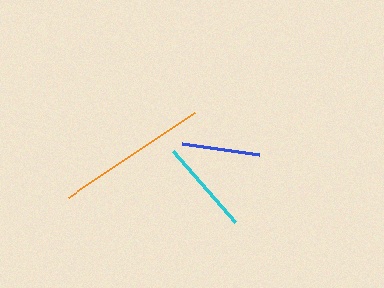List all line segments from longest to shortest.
From longest to shortest: orange, cyan, blue.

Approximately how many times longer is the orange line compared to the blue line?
The orange line is approximately 1.9 times the length of the blue line.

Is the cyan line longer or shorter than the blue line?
The cyan line is longer than the blue line.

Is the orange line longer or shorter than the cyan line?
The orange line is longer than the cyan line.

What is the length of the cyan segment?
The cyan segment is approximately 94 pixels long.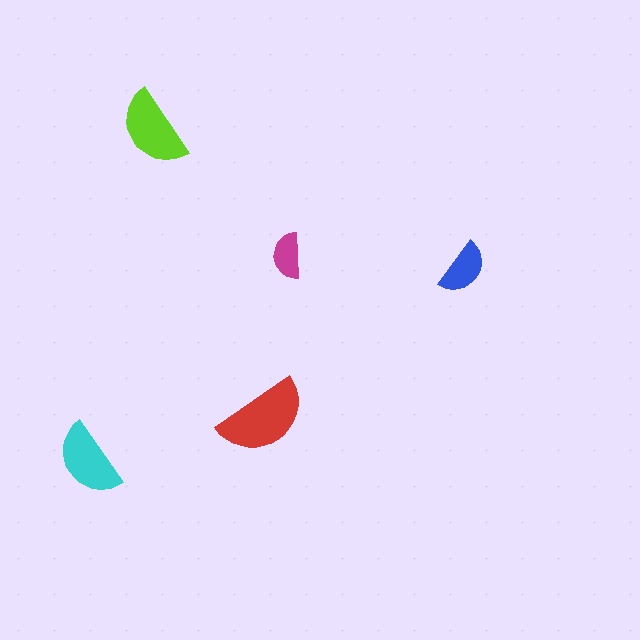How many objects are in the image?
There are 5 objects in the image.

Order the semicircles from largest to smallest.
the red one, the lime one, the cyan one, the blue one, the magenta one.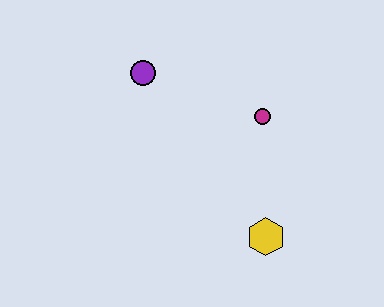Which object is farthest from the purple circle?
The yellow hexagon is farthest from the purple circle.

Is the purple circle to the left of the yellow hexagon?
Yes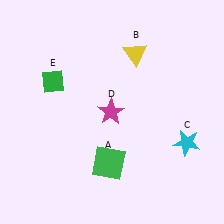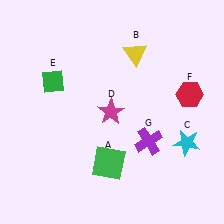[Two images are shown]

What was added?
A red hexagon (F), a purple cross (G) were added in Image 2.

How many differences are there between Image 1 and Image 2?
There are 2 differences between the two images.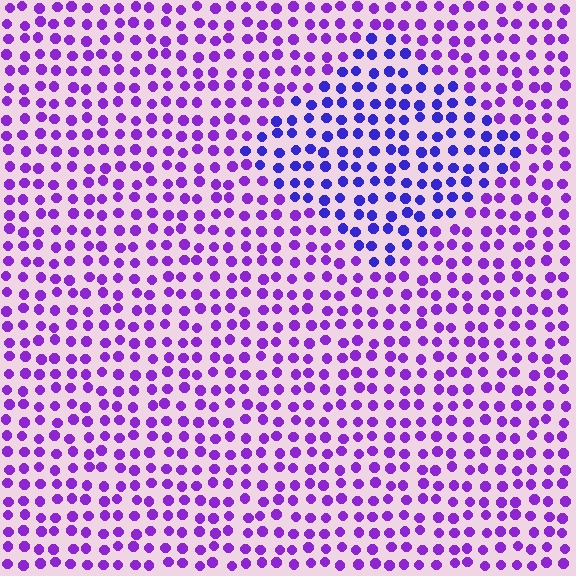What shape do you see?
I see a diamond.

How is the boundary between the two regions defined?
The boundary is defined purely by a slight shift in hue (about 31 degrees). Spacing, size, and orientation are identical on both sides.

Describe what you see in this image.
The image is filled with small purple elements in a uniform arrangement. A diamond-shaped region is visible where the elements are tinted to a slightly different hue, forming a subtle color boundary.